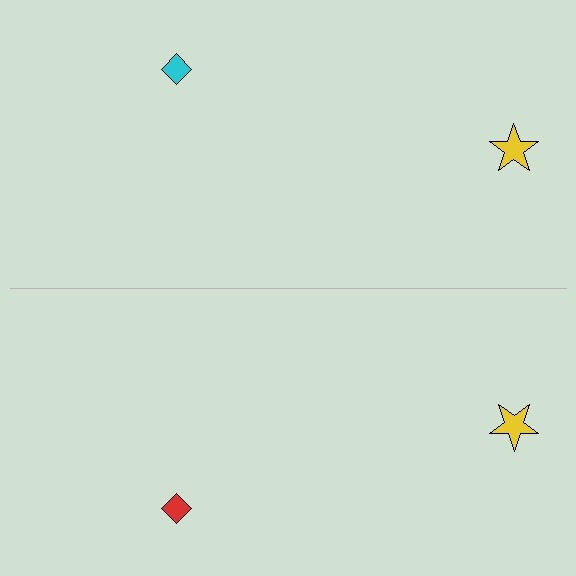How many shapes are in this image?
There are 4 shapes in this image.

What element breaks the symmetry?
The red diamond on the bottom side breaks the symmetry — its mirror counterpart is cyan.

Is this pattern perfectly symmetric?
No, the pattern is not perfectly symmetric. The red diamond on the bottom side breaks the symmetry — its mirror counterpart is cyan.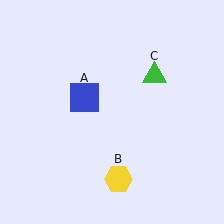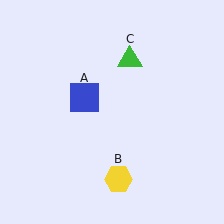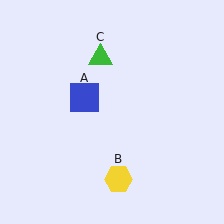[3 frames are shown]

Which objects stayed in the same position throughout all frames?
Blue square (object A) and yellow hexagon (object B) remained stationary.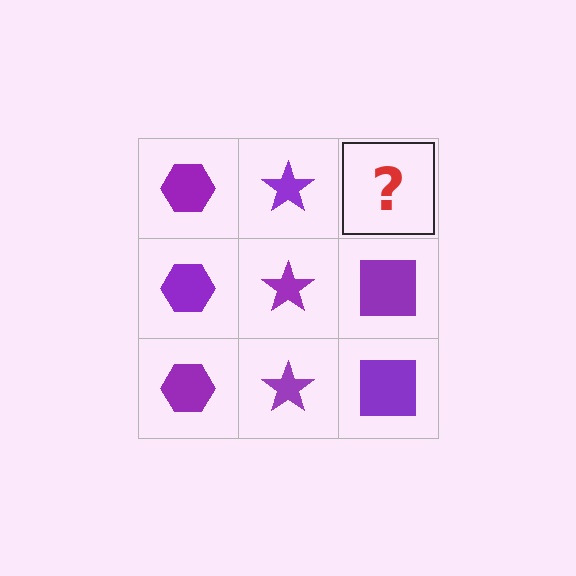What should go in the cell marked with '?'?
The missing cell should contain a purple square.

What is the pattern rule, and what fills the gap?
The rule is that each column has a consistent shape. The gap should be filled with a purple square.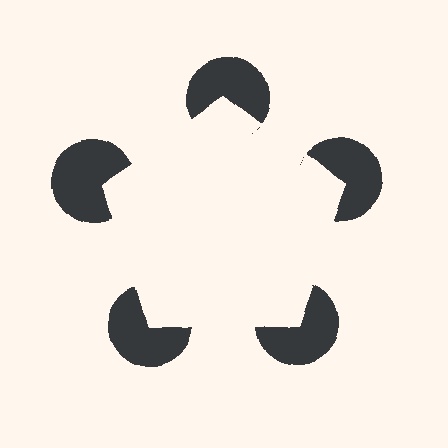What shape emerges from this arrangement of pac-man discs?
An illusory pentagon — its edges are inferred from the aligned wedge cuts in the pac-man discs, not physically drawn.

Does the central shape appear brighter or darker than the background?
It typically appears slightly brighter than the background, even though no actual brightness change is drawn.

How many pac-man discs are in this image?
There are 5 — one at each vertex of the illusory pentagon.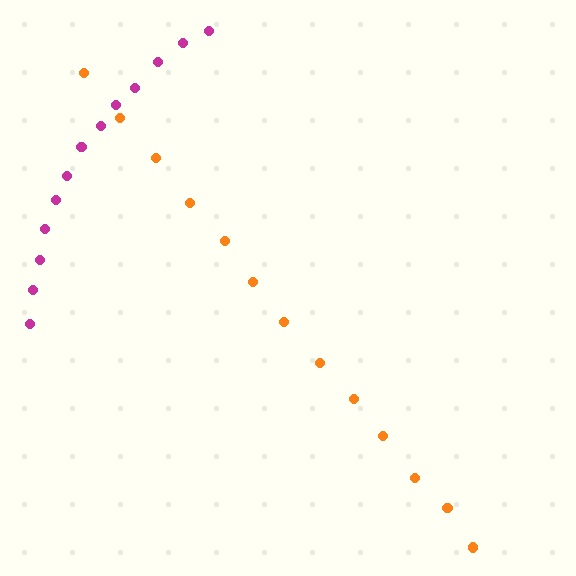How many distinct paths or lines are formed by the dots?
There are 2 distinct paths.